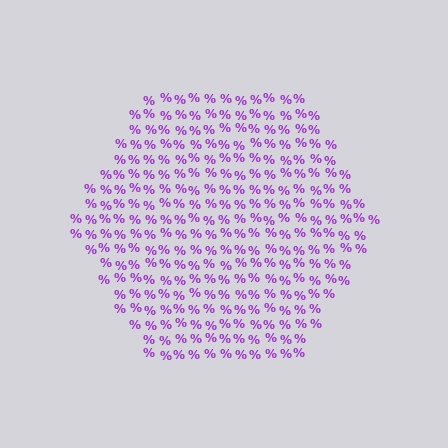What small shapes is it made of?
It is made of small percent signs.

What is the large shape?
The large shape is a hexagon.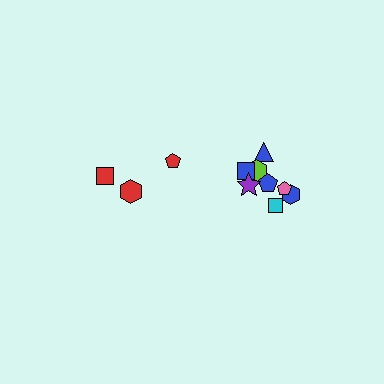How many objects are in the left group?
There are 3 objects.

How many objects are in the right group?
There are 8 objects.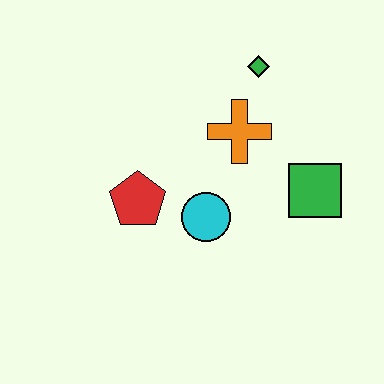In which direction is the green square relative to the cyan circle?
The green square is to the right of the cyan circle.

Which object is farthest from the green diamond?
The red pentagon is farthest from the green diamond.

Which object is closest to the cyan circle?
The red pentagon is closest to the cyan circle.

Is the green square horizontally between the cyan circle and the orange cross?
No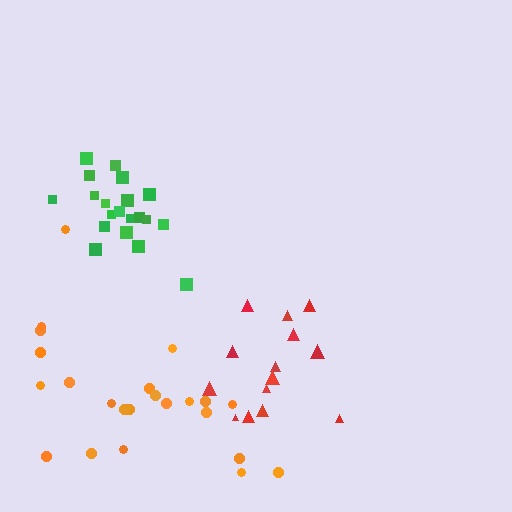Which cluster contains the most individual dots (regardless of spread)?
Orange (23).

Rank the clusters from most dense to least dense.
green, red, orange.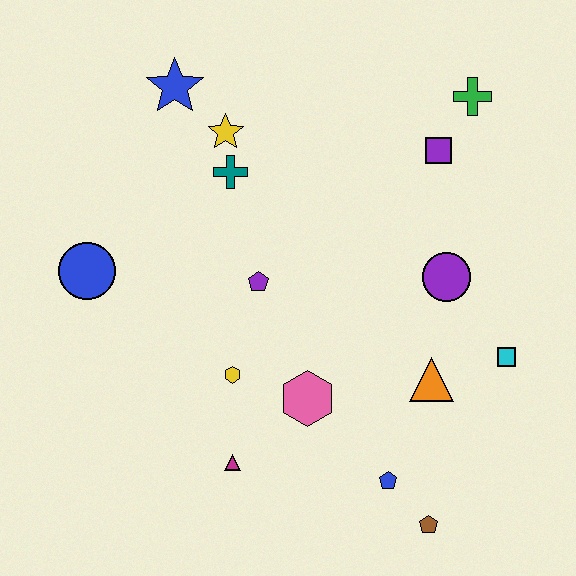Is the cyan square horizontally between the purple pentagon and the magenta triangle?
No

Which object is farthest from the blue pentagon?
The blue star is farthest from the blue pentagon.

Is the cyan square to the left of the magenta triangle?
No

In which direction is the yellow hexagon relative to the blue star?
The yellow hexagon is below the blue star.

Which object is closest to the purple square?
The green cross is closest to the purple square.